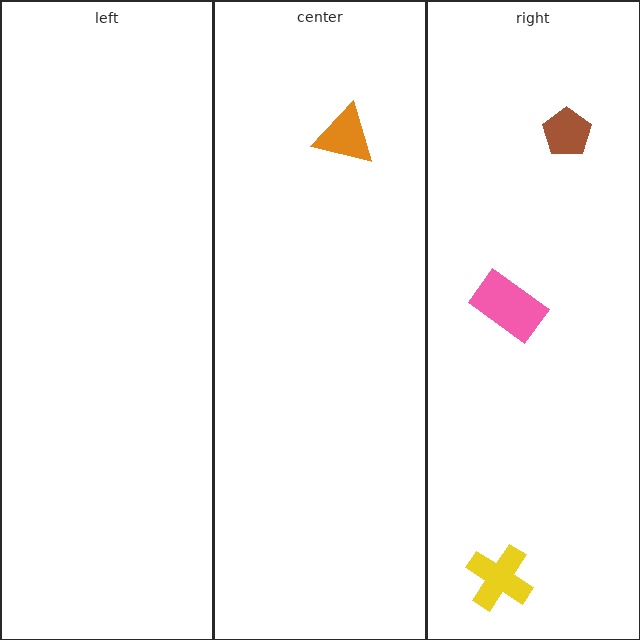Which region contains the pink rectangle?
The right region.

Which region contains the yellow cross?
The right region.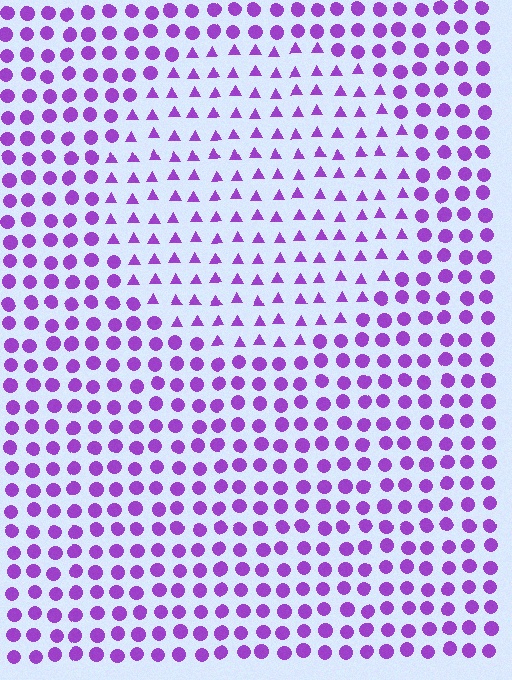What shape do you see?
I see a circle.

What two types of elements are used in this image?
The image uses triangles inside the circle region and circles outside it.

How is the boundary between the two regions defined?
The boundary is defined by a change in element shape: triangles inside vs. circles outside. All elements share the same color and spacing.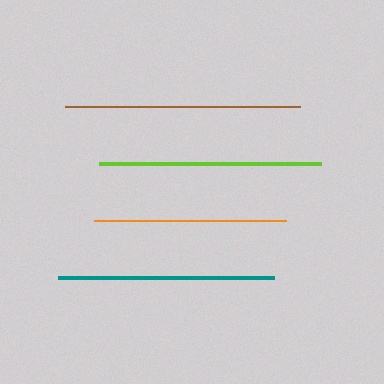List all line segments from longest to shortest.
From longest to shortest: brown, lime, teal, orange.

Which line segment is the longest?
The brown line is the longest at approximately 235 pixels.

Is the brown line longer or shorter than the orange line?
The brown line is longer than the orange line.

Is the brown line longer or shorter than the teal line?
The brown line is longer than the teal line.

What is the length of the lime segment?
The lime segment is approximately 222 pixels long.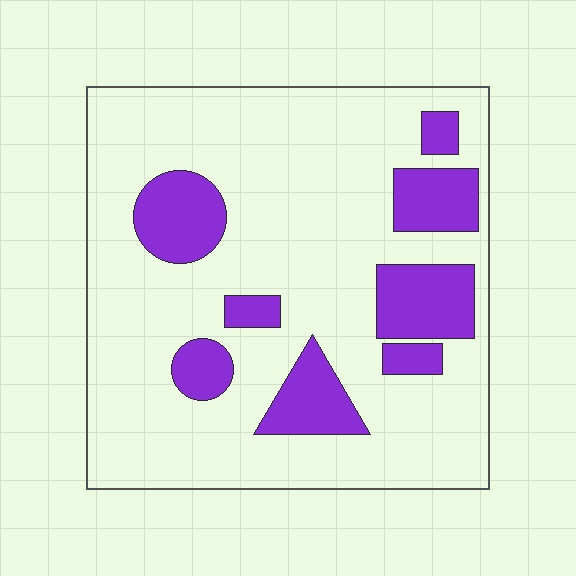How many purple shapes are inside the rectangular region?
8.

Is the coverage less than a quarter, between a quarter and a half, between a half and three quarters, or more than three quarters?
Less than a quarter.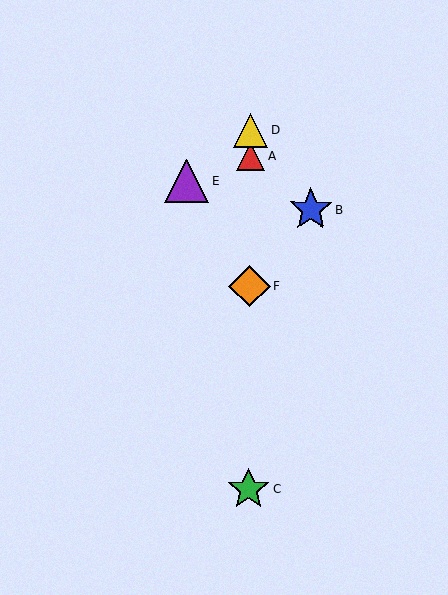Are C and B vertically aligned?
No, C is at x≈248 and B is at x≈310.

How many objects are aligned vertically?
4 objects (A, C, D, F) are aligned vertically.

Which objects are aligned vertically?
Objects A, C, D, F are aligned vertically.